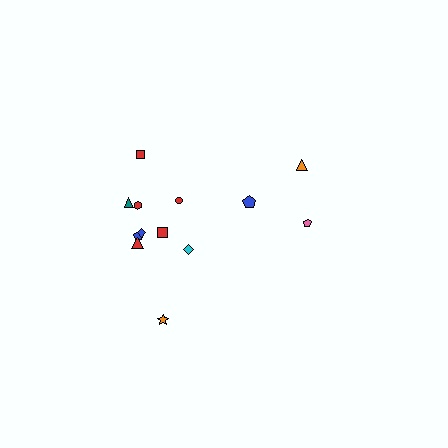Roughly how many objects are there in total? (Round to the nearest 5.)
Roughly 15 objects in total.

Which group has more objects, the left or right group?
The left group.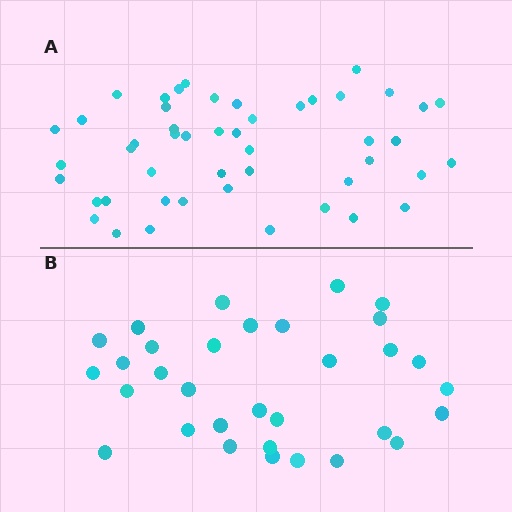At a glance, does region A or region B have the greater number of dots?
Region A (the top region) has more dots.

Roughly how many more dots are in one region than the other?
Region A has approximately 15 more dots than region B.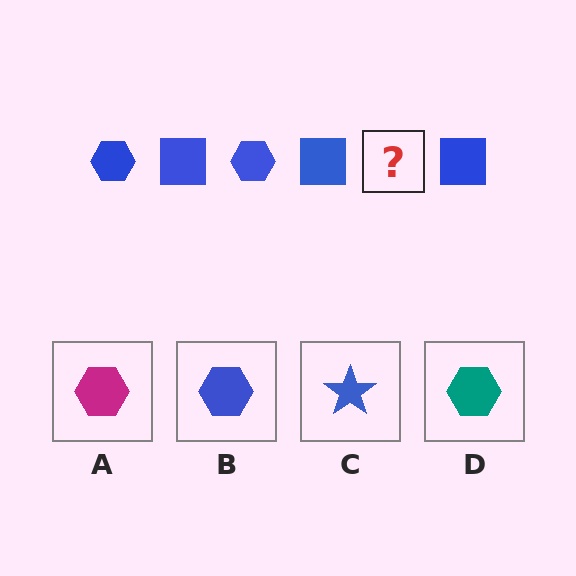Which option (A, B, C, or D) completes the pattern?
B.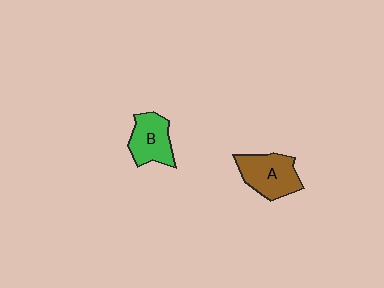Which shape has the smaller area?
Shape B (green).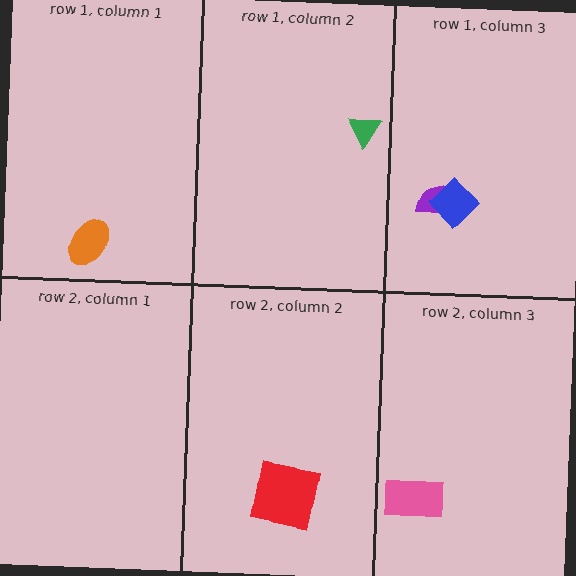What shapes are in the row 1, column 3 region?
The purple semicircle, the blue diamond.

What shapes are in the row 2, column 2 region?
The red square.